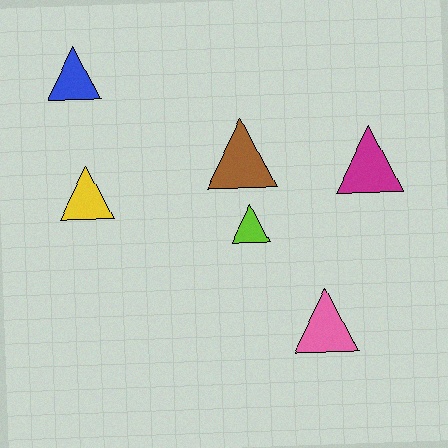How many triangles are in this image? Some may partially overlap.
There are 6 triangles.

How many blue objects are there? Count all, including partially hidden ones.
There is 1 blue object.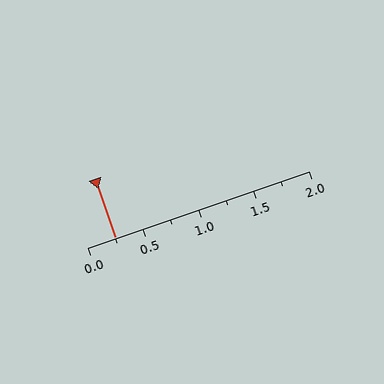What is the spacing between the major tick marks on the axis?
The major ticks are spaced 0.5 apart.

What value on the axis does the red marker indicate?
The marker indicates approximately 0.25.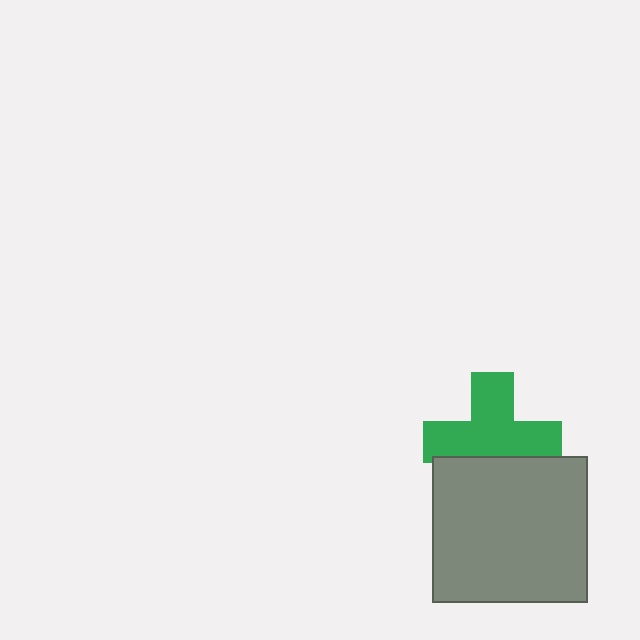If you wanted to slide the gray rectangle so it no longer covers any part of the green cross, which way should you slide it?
Slide it down — that is the most direct way to separate the two shapes.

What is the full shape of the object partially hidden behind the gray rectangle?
The partially hidden object is a green cross.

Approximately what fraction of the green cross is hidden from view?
Roughly 31% of the green cross is hidden behind the gray rectangle.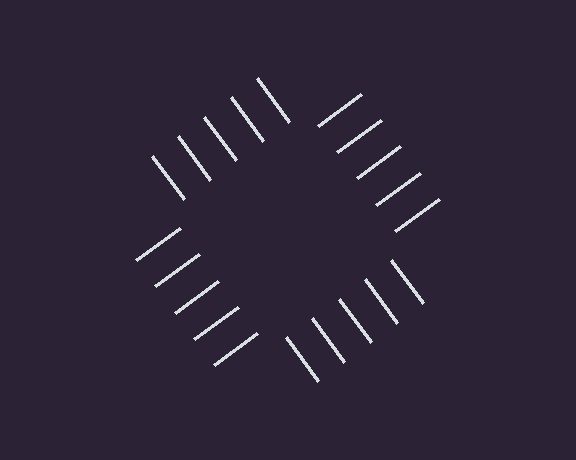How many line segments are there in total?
20 — 5 along each of the 4 edges.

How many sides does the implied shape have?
4 sides — the line-ends trace a square.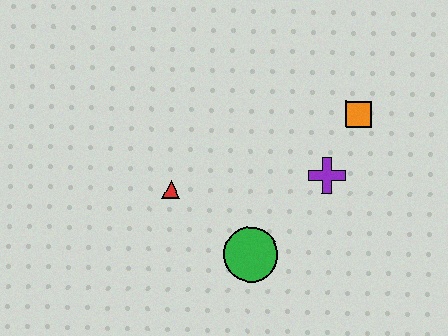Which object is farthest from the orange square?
The red triangle is farthest from the orange square.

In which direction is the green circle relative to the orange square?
The green circle is below the orange square.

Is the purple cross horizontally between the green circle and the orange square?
Yes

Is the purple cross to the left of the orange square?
Yes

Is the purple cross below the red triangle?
No